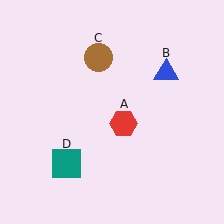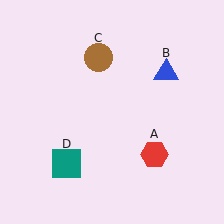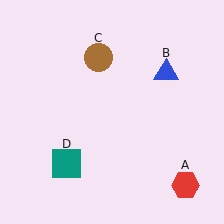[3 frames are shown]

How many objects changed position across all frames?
1 object changed position: red hexagon (object A).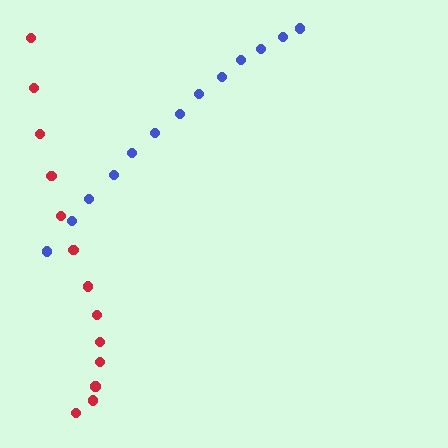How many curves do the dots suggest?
There are 2 distinct paths.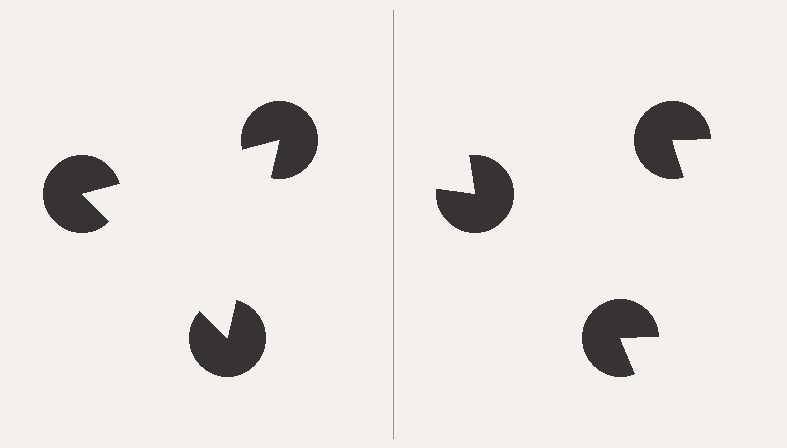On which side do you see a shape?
An illusory triangle appears on the left side. On the right side the wedge cuts are rotated, so no coherent shape forms.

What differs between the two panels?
The pac-man discs are positioned identically on both sides; only the wedge orientations differ. On the left they align to a triangle; on the right they are misaligned.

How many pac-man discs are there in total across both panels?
6 — 3 on each side.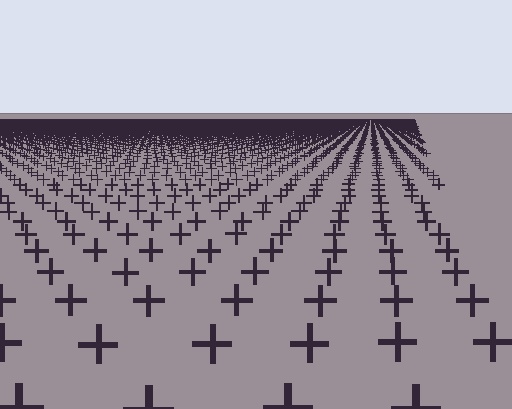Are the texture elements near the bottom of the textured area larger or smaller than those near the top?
Larger. Near the bottom, elements are closer to the viewer and appear at a bigger on-screen size.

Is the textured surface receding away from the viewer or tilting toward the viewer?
The surface is receding away from the viewer. Texture elements get smaller and denser toward the top.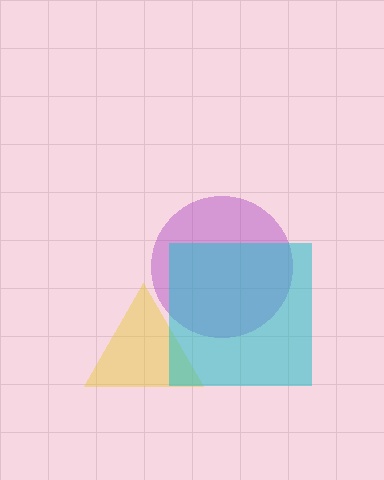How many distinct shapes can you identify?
There are 3 distinct shapes: a purple circle, a yellow triangle, a cyan square.